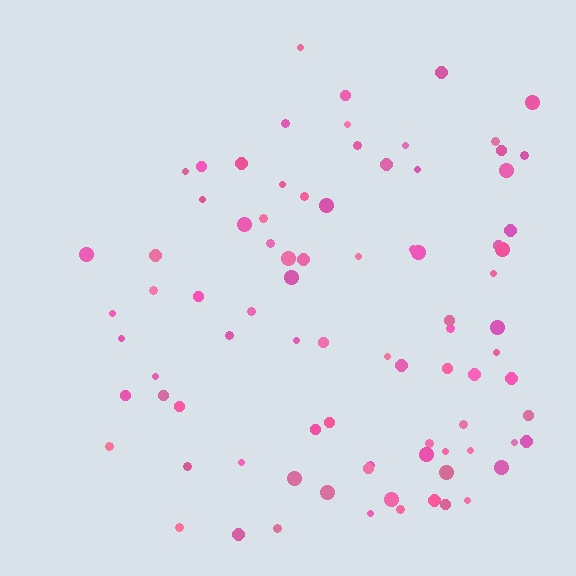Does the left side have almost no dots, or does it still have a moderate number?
Still a moderate number, just noticeably fewer than the right.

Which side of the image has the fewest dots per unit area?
The left.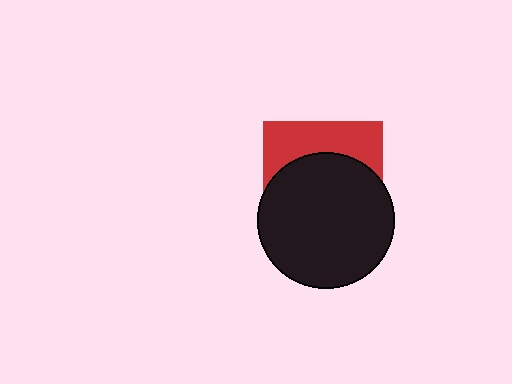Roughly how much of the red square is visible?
A small part of it is visible (roughly 34%).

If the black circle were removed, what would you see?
You would see the complete red square.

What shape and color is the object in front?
The object in front is a black circle.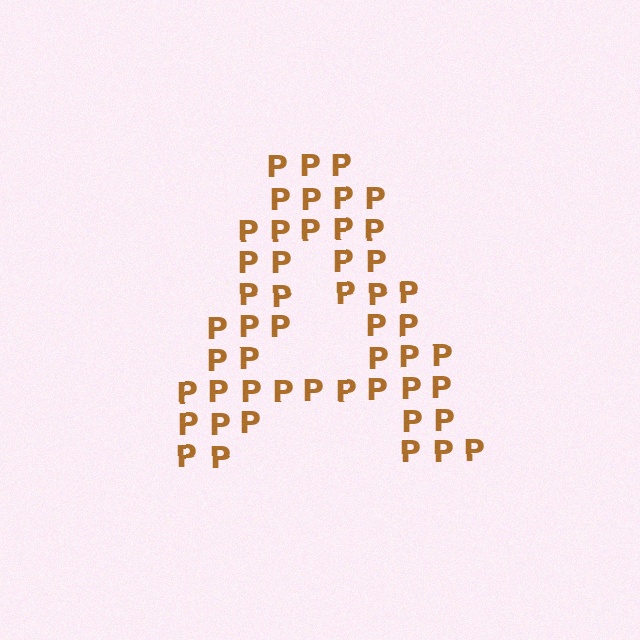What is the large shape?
The large shape is the letter A.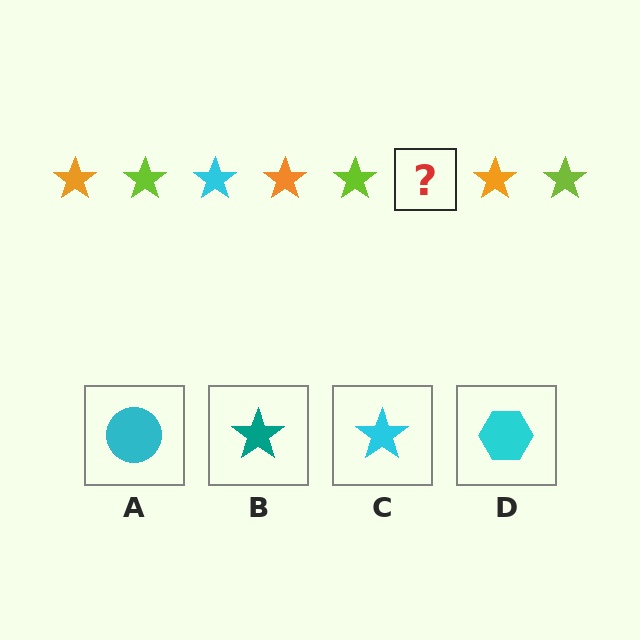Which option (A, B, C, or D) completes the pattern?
C.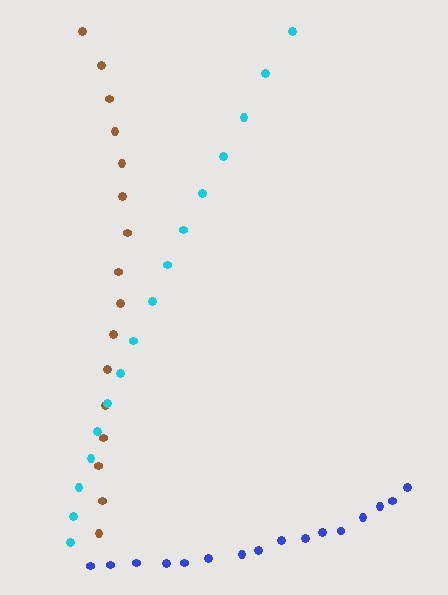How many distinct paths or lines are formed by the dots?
There are 3 distinct paths.